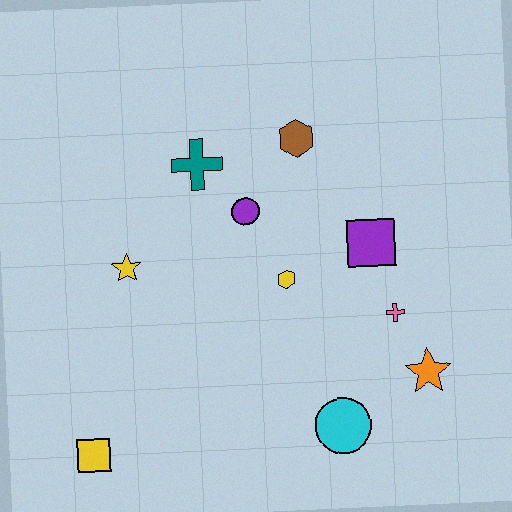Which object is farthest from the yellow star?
The orange star is farthest from the yellow star.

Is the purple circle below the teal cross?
Yes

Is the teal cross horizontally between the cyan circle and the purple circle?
No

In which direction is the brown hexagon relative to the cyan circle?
The brown hexagon is above the cyan circle.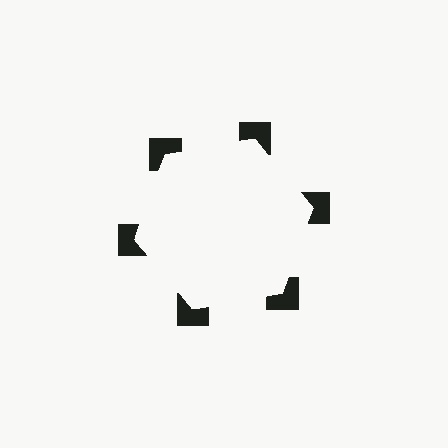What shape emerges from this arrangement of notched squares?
An illusory hexagon — its edges are inferred from the aligned wedge cuts in the notched squares, not physically drawn.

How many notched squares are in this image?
There are 6 — one at each vertex of the illusory hexagon.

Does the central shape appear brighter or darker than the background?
It typically appears slightly brighter than the background, even though no actual brightness change is drawn.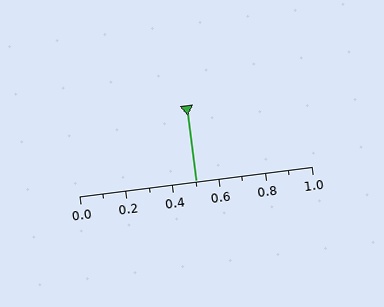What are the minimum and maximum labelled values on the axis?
The axis runs from 0.0 to 1.0.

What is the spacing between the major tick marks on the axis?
The major ticks are spaced 0.2 apart.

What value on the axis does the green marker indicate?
The marker indicates approximately 0.5.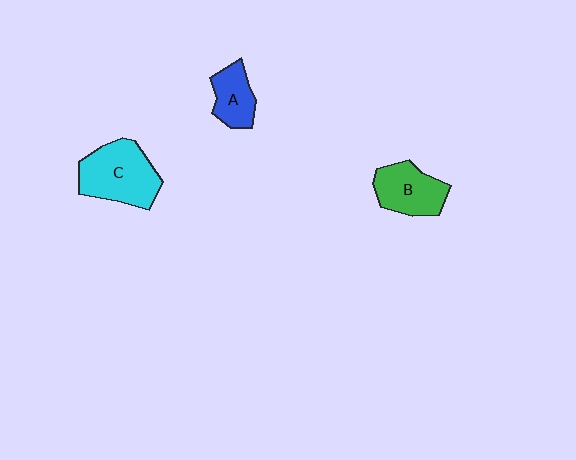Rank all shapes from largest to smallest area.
From largest to smallest: C (cyan), B (green), A (blue).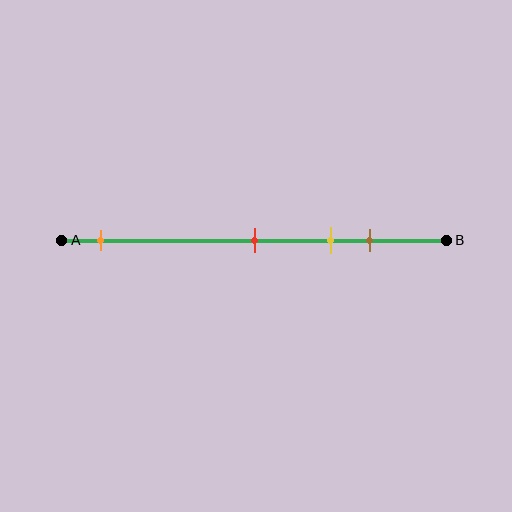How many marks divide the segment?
There are 4 marks dividing the segment.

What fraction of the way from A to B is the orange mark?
The orange mark is approximately 10% (0.1) of the way from A to B.